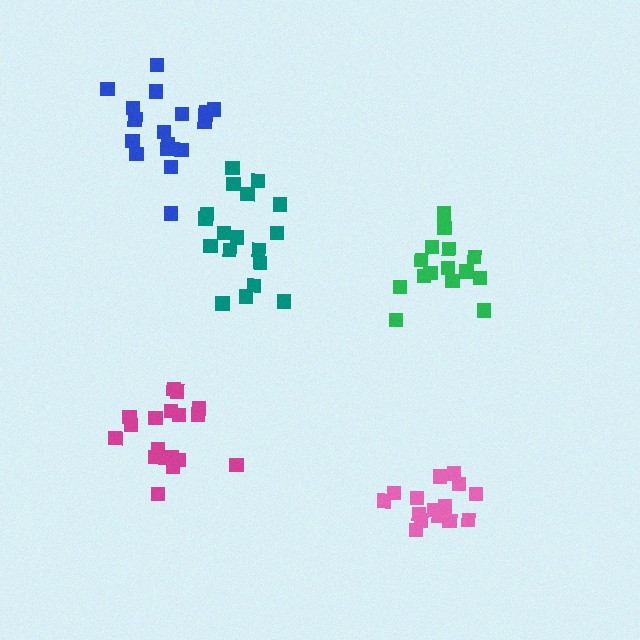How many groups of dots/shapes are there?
There are 5 groups.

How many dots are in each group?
Group 1: 19 dots, Group 2: 15 dots, Group 3: 18 dots, Group 4: 16 dots, Group 5: 18 dots (86 total).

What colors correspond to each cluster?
The clusters are colored: blue, green, teal, pink, magenta.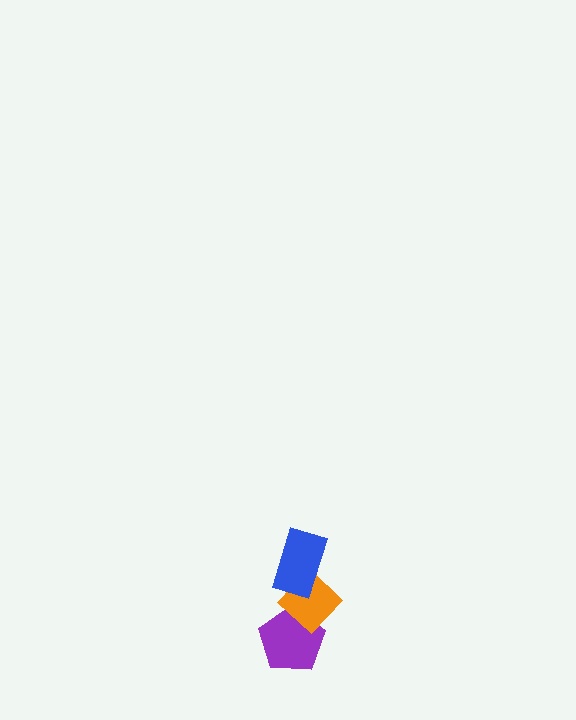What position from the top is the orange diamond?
The orange diamond is 2nd from the top.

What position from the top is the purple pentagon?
The purple pentagon is 3rd from the top.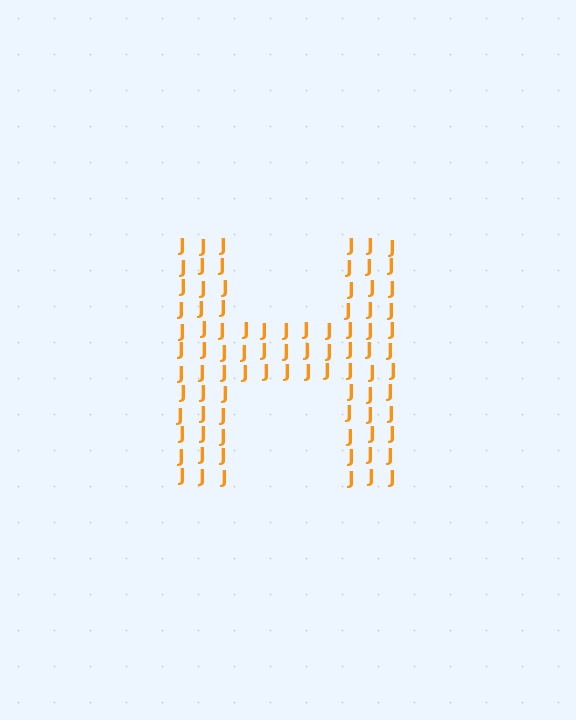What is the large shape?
The large shape is the letter H.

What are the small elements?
The small elements are letter J's.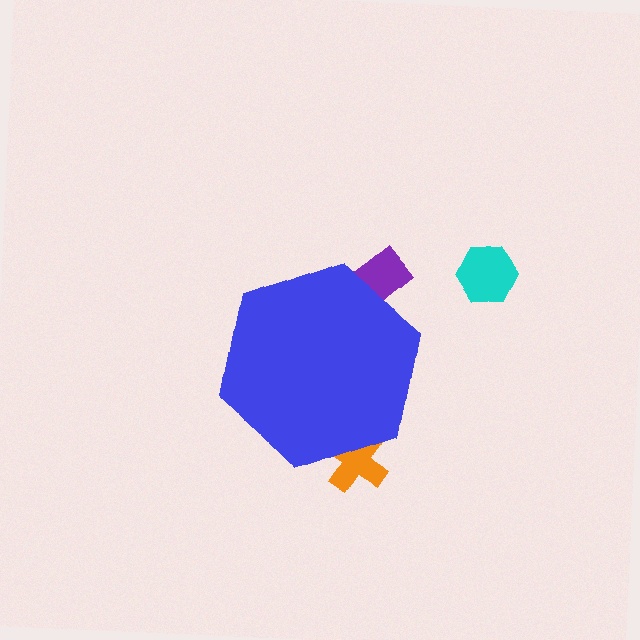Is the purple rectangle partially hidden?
Yes, the purple rectangle is partially hidden behind the blue hexagon.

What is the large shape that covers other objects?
A blue hexagon.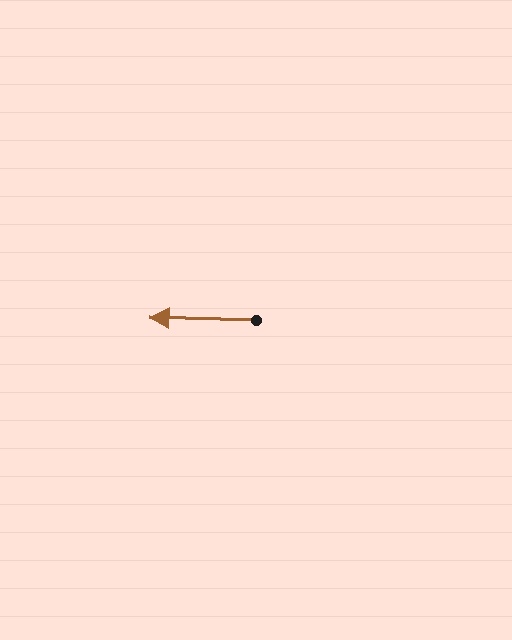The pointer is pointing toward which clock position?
Roughly 9 o'clock.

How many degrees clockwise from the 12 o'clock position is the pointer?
Approximately 271 degrees.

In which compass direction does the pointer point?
West.